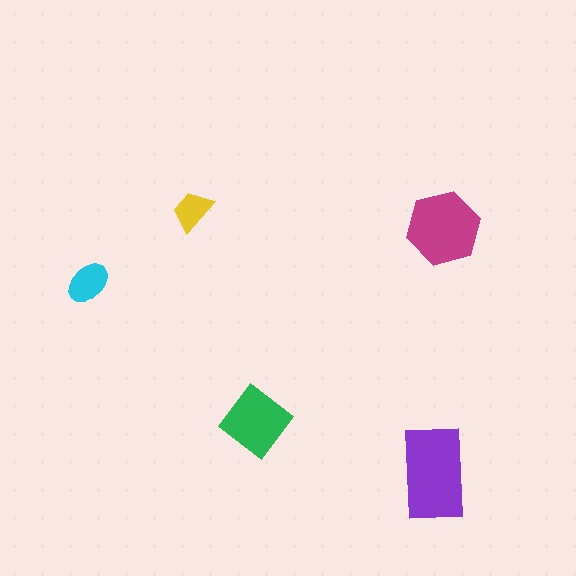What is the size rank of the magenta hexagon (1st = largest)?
2nd.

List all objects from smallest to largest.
The yellow trapezoid, the cyan ellipse, the green diamond, the magenta hexagon, the purple rectangle.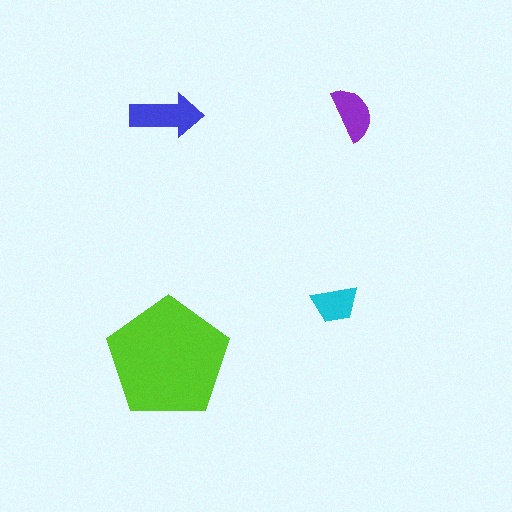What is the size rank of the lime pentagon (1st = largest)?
1st.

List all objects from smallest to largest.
The cyan trapezoid, the purple semicircle, the blue arrow, the lime pentagon.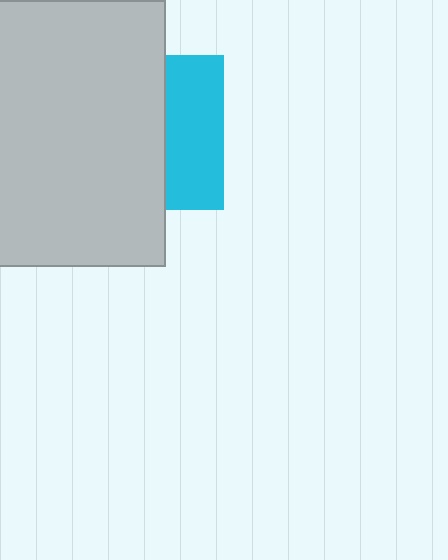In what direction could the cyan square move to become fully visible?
The cyan square could move right. That would shift it out from behind the light gray rectangle entirely.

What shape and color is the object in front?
The object in front is a light gray rectangle.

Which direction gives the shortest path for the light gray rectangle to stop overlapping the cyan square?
Moving left gives the shortest separation.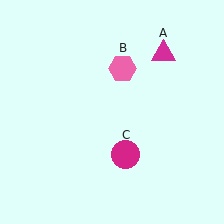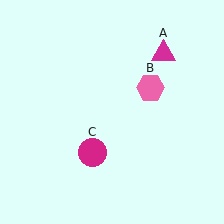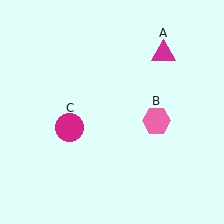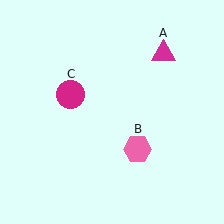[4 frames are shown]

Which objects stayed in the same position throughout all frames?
Magenta triangle (object A) remained stationary.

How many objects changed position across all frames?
2 objects changed position: pink hexagon (object B), magenta circle (object C).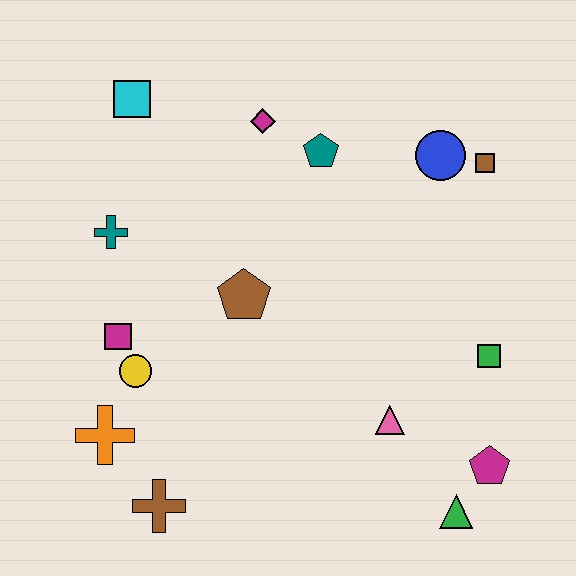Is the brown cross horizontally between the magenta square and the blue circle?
Yes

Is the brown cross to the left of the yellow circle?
No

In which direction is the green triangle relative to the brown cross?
The green triangle is to the right of the brown cross.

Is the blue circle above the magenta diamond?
No